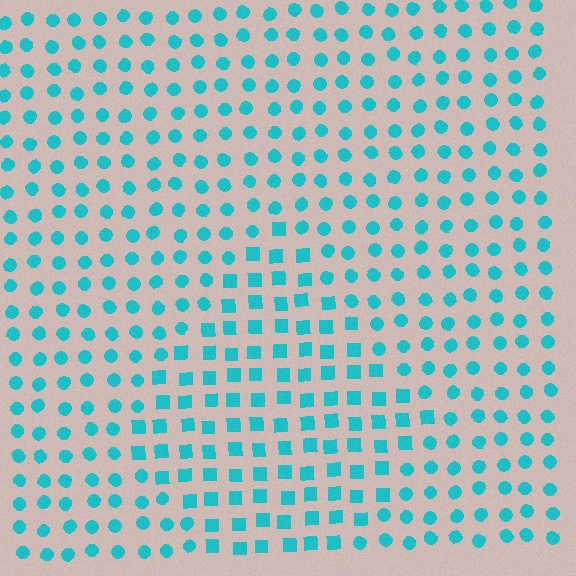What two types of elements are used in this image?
The image uses squares inside the diamond region and circles outside it.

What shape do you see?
I see a diamond.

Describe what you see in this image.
The image is filled with small cyan elements arranged in a uniform grid. A diamond-shaped region contains squares, while the surrounding area contains circles. The boundary is defined purely by the change in element shape.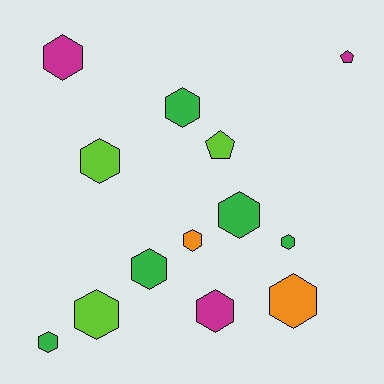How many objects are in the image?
There are 13 objects.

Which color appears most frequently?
Green, with 5 objects.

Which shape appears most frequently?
Hexagon, with 11 objects.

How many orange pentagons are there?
There are no orange pentagons.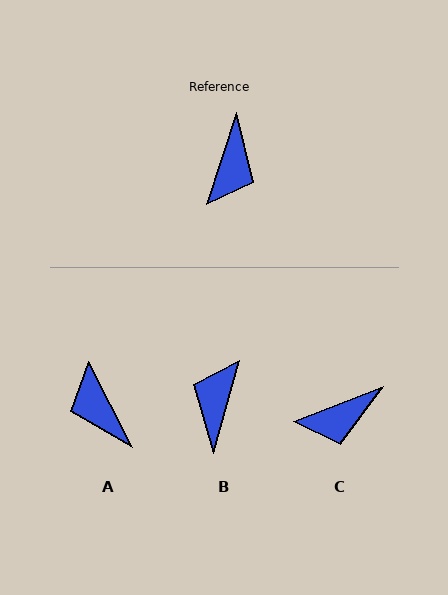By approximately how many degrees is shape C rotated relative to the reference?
Approximately 51 degrees clockwise.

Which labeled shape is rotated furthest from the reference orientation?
B, about 177 degrees away.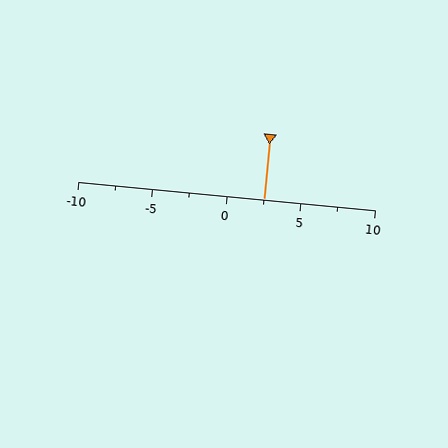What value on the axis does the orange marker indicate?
The marker indicates approximately 2.5.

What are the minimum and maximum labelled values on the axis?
The axis runs from -10 to 10.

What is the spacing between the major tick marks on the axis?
The major ticks are spaced 5 apart.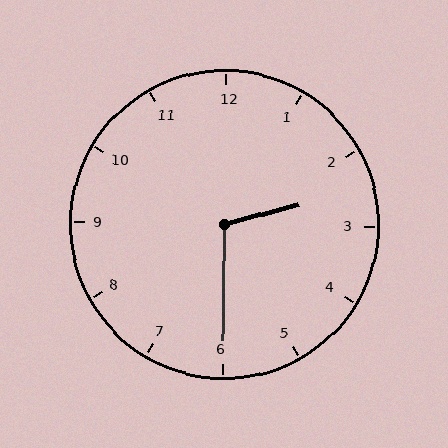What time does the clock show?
2:30.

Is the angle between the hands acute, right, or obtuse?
It is obtuse.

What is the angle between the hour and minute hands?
Approximately 105 degrees.